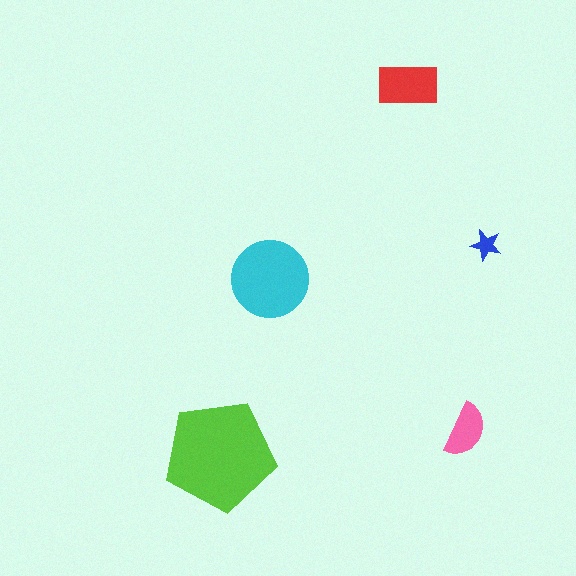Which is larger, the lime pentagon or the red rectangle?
The lime pentagon.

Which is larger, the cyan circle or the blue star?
The cyan circle.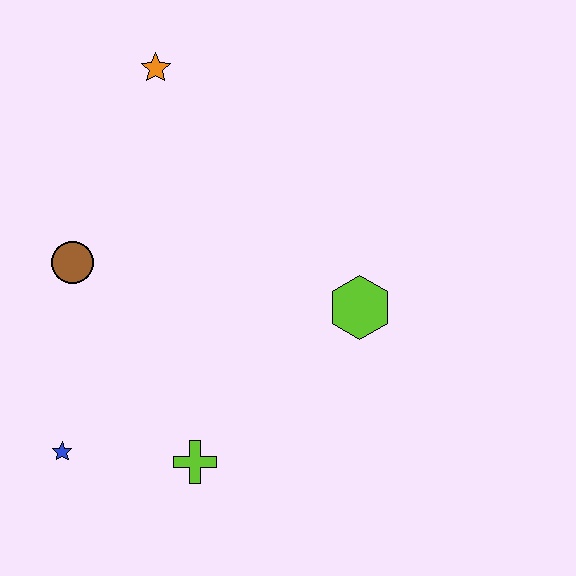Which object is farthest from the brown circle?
The lime hexagon is farthest from the brown circle.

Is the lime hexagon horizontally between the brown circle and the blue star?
No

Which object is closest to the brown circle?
The blue star is closest to the brown circle.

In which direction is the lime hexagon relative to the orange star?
The lime hexagon is below the orange star.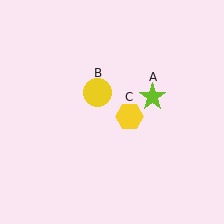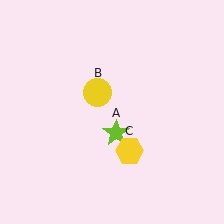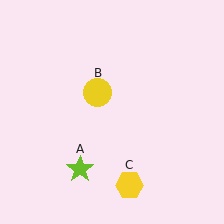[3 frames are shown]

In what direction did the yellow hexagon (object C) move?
The yellow hexagon (object C) moved down.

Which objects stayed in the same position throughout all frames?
Yellow circle (object B) remained stationary.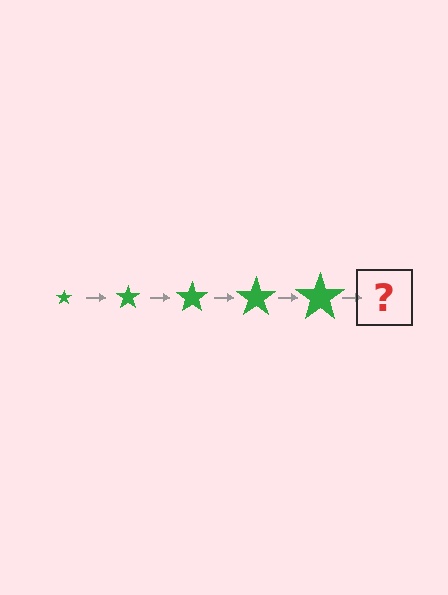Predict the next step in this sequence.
The next step is a green star, larger than the previous one.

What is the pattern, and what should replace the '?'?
The pattern is that the star gets progressively larger each step. The '?' should be a green star, larger than the previous one.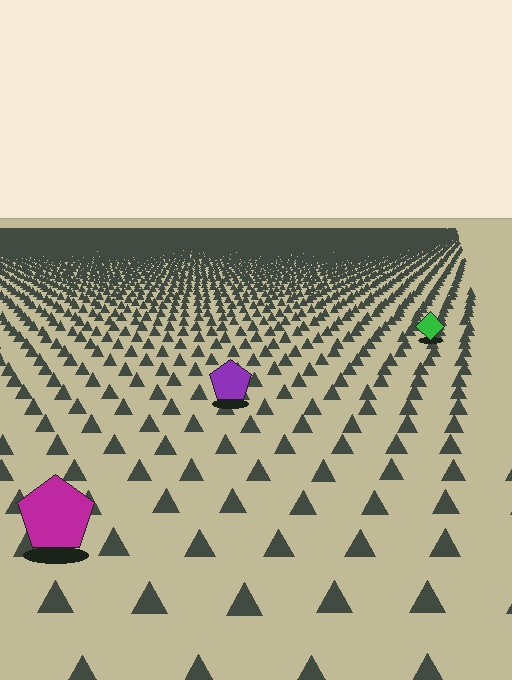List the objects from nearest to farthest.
From nearest to farthest: the magenta pentagon, the purple pentagon, the green diamond.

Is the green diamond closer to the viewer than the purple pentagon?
No. The purple pentagon is closer — you can tell from the texture gradient: the ground texture is coarser near it.